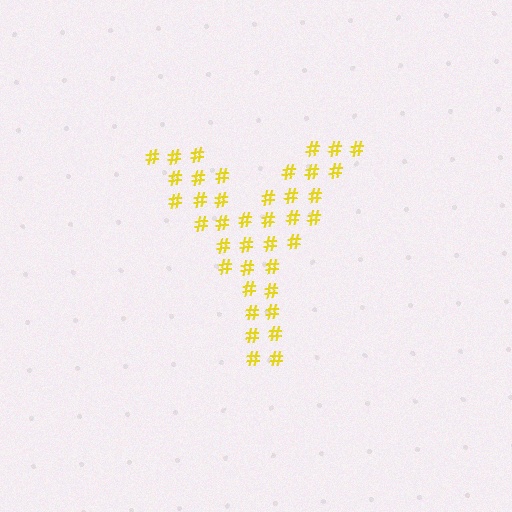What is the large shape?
The large shape is the letter Y.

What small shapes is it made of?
It is made of small hash symbols.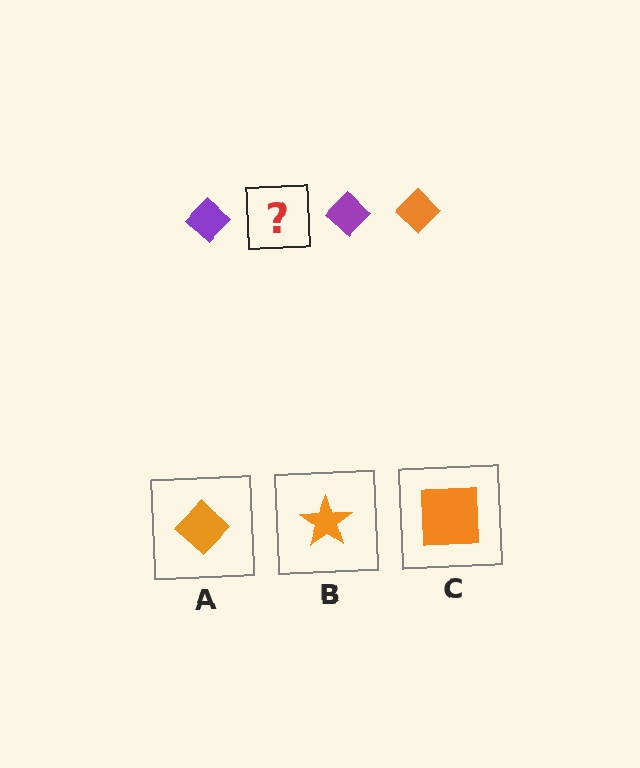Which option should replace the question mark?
Option A.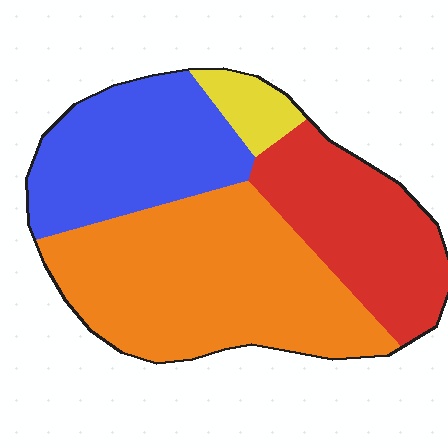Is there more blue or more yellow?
Blue.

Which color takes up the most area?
Orange, at roughly 45%.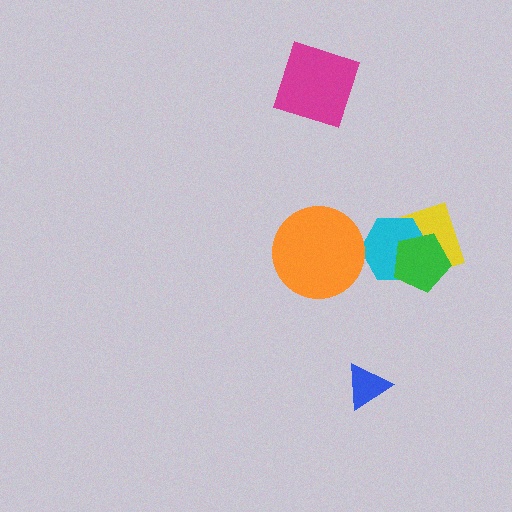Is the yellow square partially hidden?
Yes, it is partially covered by another shape.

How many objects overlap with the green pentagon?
2 objects overlap with the green pentagon.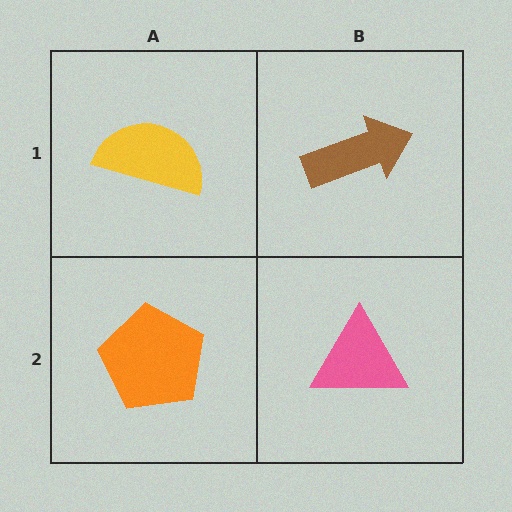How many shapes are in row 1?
2 shapes.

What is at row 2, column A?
An orange pentagon.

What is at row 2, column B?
A pink triangle.